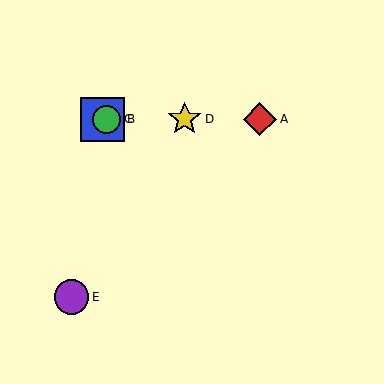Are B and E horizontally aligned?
No, B is at y≈119 and E is at y≈297.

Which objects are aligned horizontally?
Objects A, B, C, D are aligned horizontally.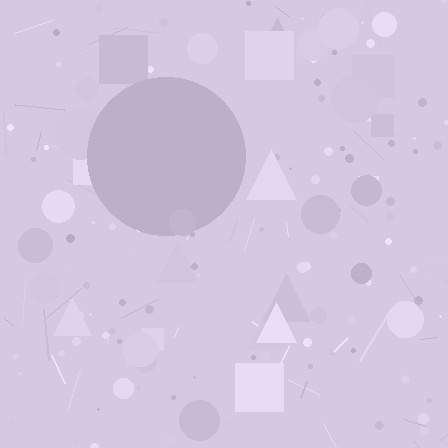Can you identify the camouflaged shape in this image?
The camouflaged shape is a circle.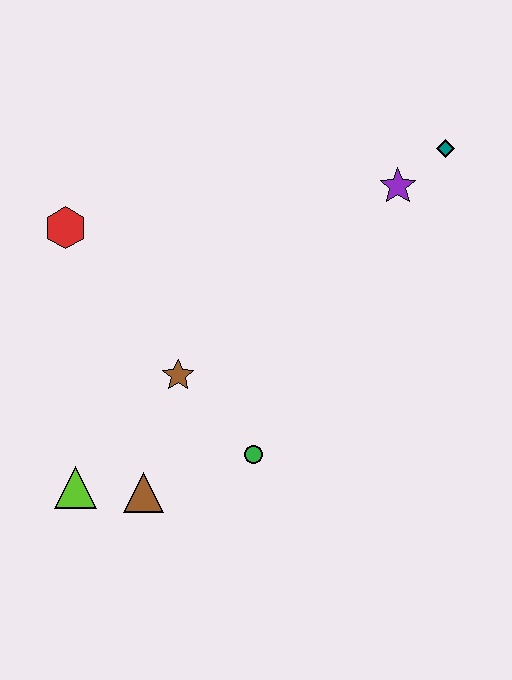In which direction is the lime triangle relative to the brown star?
The lime triangle is below the brown star.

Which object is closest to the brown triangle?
The lime triangle is closest to the brown triangle.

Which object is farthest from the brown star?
The teal diamond is farthest from the brown star.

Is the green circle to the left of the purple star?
Yes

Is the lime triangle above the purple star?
No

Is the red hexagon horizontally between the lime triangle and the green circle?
No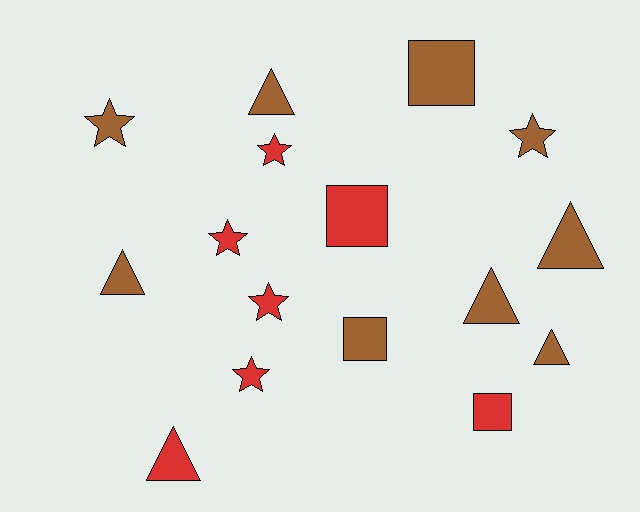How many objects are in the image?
There are 16 objects.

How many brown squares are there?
There are 2 brown squares.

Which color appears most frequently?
Brown, with 9 objects.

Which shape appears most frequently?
Star, with 6 objects.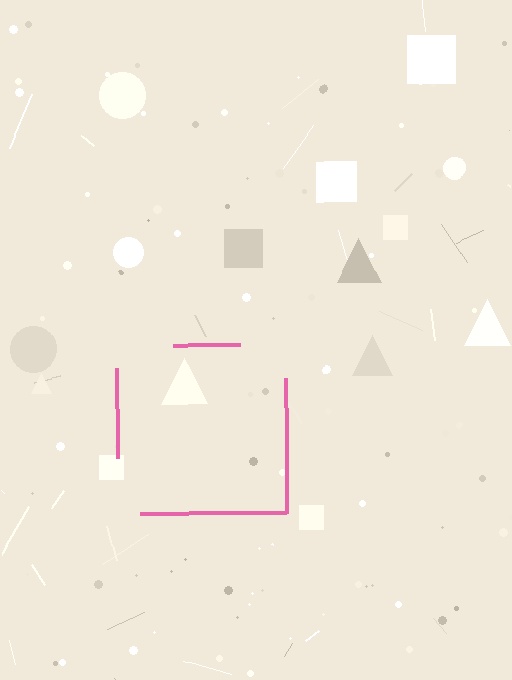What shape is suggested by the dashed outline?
The dashed outline suggests a square.